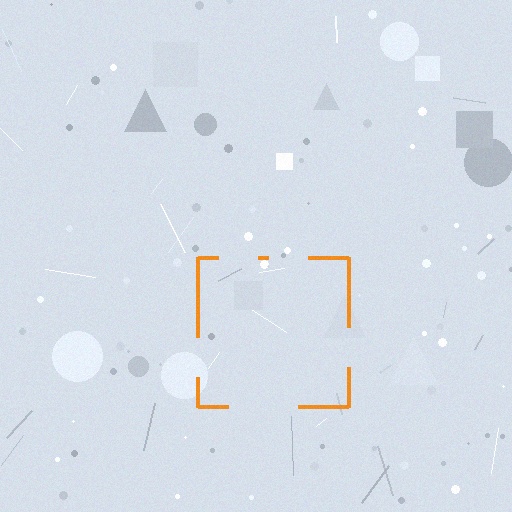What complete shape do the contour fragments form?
The contour fragments form a square.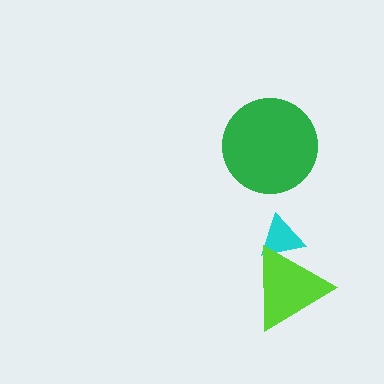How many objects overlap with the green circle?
0 objects overlap with the green circle.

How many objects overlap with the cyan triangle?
1 object overlaps with the cyan triangle.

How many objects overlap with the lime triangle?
1 object overlaps with the lime triangle.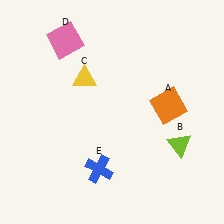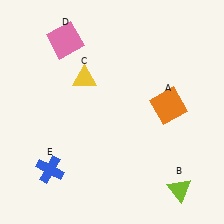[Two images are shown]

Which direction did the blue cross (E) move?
The blue cross (E) moved left.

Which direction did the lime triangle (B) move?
The lime triangle (B) moved down.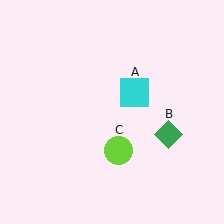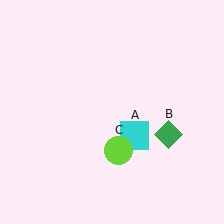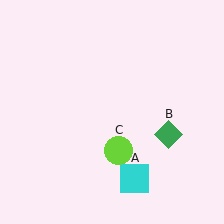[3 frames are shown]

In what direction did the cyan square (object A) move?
The cyan square (object A) moved down.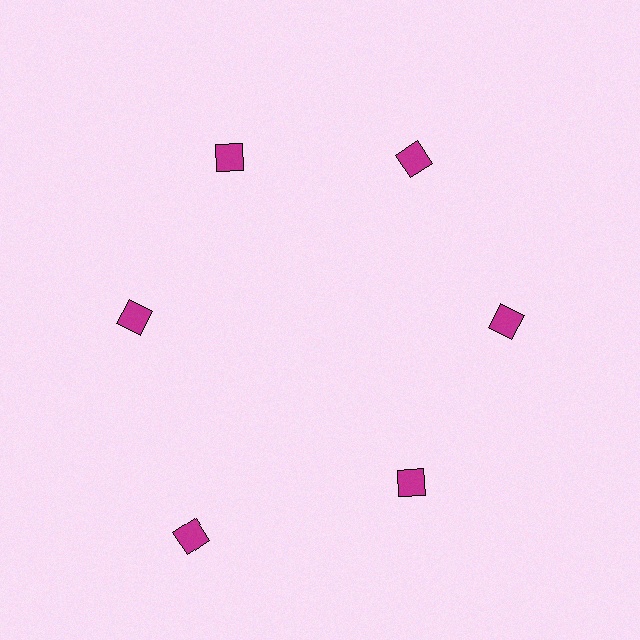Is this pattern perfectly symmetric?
No. The 6 magenta diamonds are arranged in a ring, but one element near the 7 o'clock position is pushed outward from the center, breaking the 6-fold rotational symmetry.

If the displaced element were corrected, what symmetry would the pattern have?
It would have 6-fold rotational symmetry — the pattern would map onto itself every 60 degrees.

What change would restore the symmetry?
The symmetry would be restored by moving it inward, back onto the ring so that all 6 diamonds sit at equal angles and equal distance from the center.